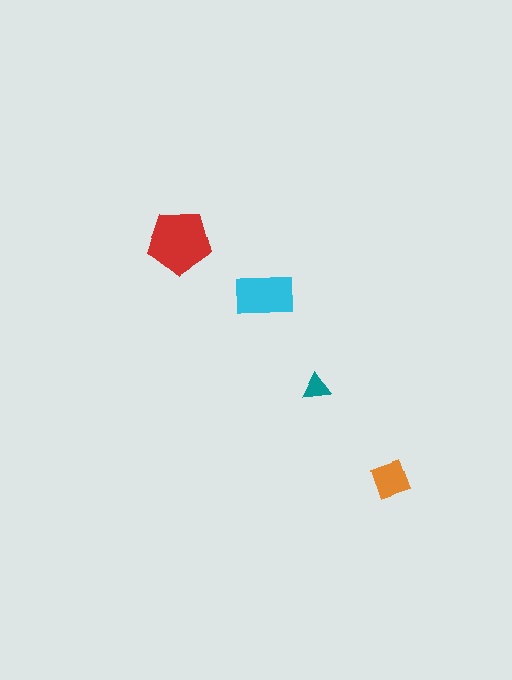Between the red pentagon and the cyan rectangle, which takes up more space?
The red pentagon.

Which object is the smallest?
The teal triangle.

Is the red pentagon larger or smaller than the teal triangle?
Larger.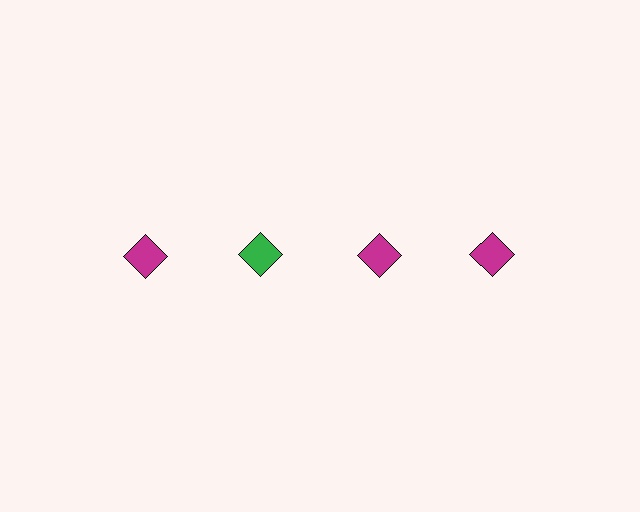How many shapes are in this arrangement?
There are 4 shapes arranged in a grid pattern.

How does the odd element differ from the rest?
It has a different color: green instead of magenta.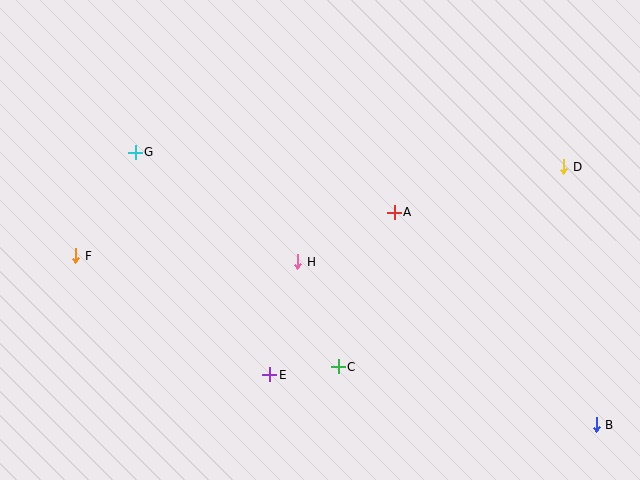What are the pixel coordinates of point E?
Point E is at (270, 375).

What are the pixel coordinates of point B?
Point B is at (596, 425).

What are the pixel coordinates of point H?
Point H is at (298, 262).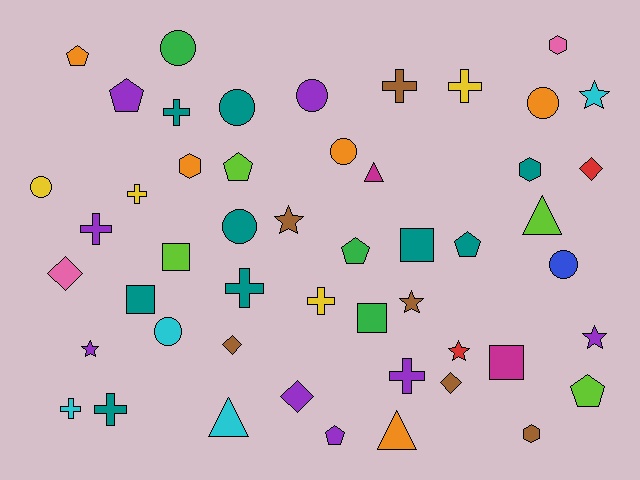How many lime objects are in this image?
There are 4 lime objects.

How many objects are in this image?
There are 50 objects.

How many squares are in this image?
There are 5 squares.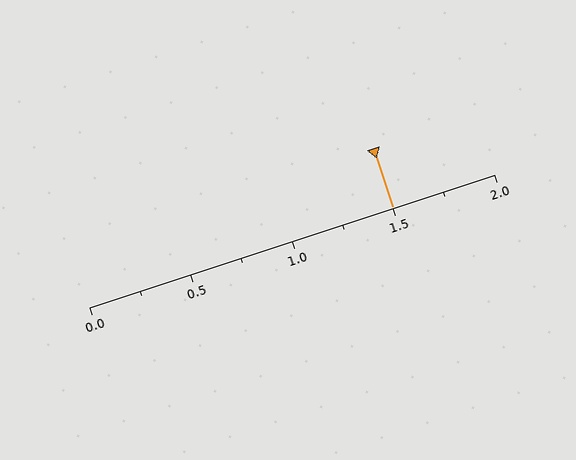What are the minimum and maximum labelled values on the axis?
The axis runs from 0.0 to 2.0.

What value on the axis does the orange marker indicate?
The marker indicates approximately 1.5.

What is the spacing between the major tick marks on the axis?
The major ticks are spaced 0.5 apart.